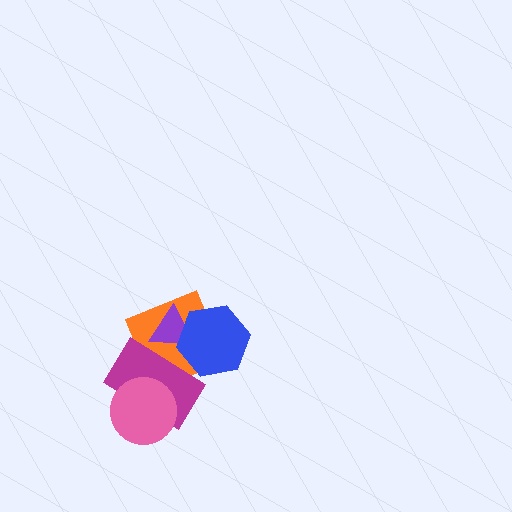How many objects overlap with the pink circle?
1 object overlaps with the pink circle.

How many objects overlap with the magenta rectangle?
4 objects overlap with the magenta rectangle.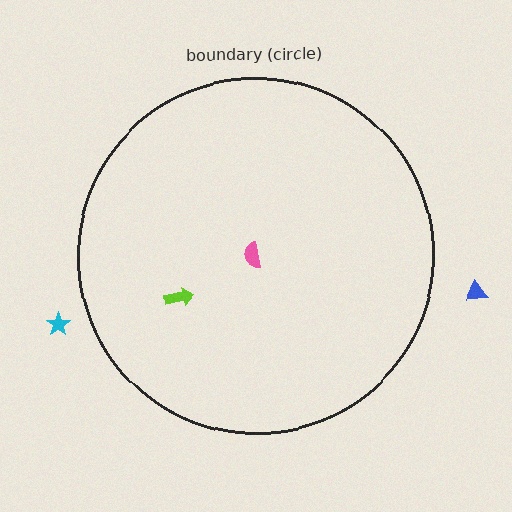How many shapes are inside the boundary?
2 inside, 2 outside.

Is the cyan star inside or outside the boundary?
Outside.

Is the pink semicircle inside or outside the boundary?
Inside.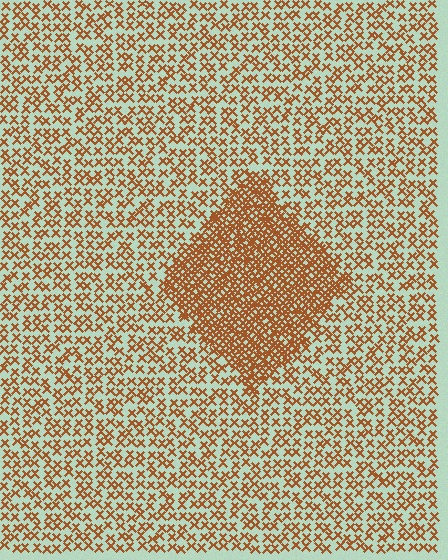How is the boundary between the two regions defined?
The boundary is defined by a change in element density (approximately 2.5x ratio). All elements are the same color, size, and shape.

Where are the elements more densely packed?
The elements are more densely packed inside the diamond boundary.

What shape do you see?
I see a diamond.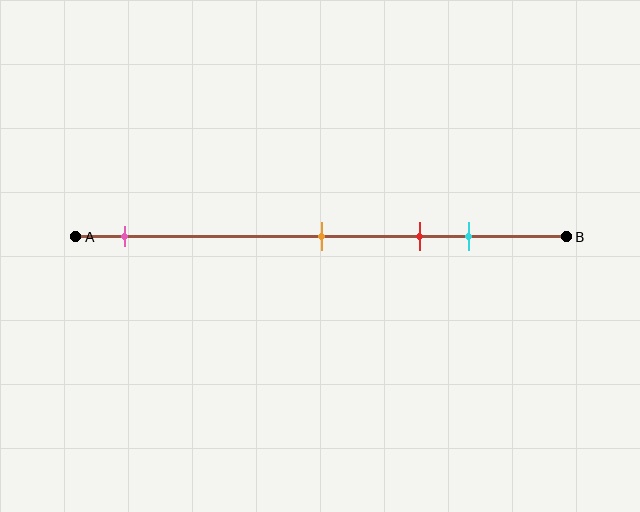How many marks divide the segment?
There are 4 marks dividing the segment.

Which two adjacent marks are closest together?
The red and cyan marks are the closest adjacent pair.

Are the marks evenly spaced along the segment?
No, the marks are not evenly spaced.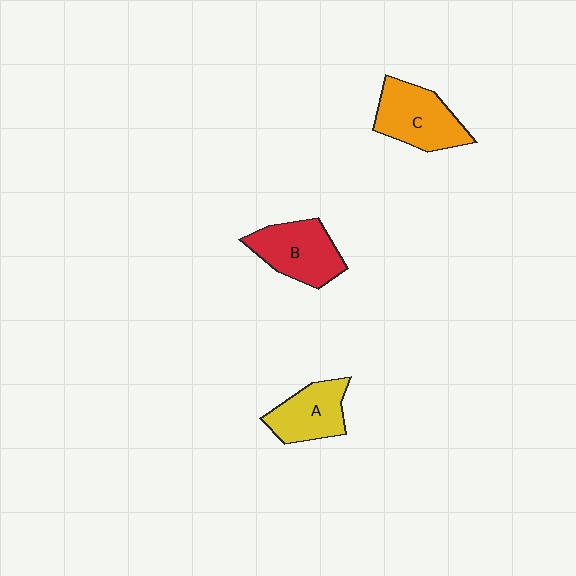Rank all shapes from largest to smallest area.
From largest to smallest: C (orange), B (red), A (yellow).